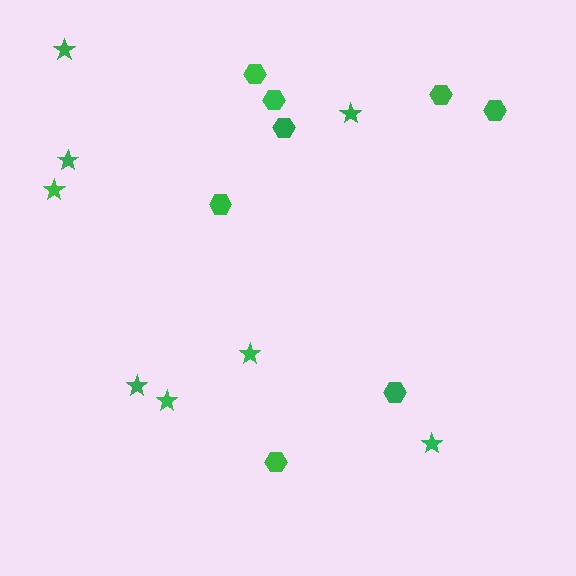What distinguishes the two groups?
There are 2 groups: one group of hexagons (8) and one group of stars (8).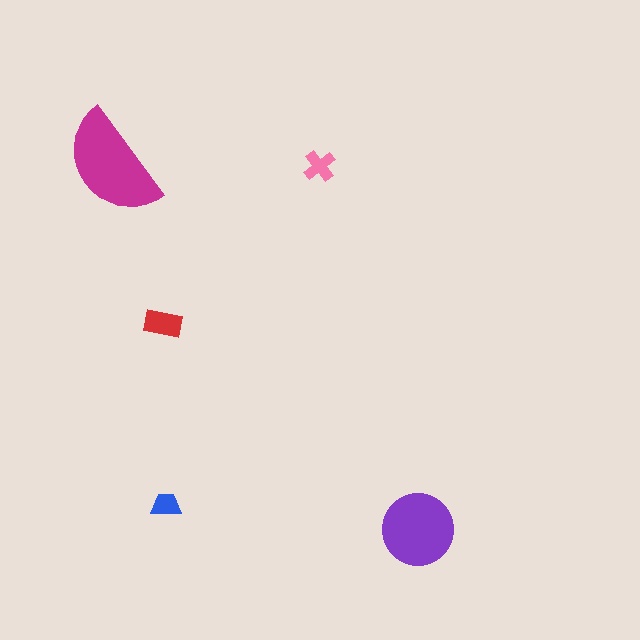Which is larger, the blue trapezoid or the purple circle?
The purple circle.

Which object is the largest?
The magenta semicircle.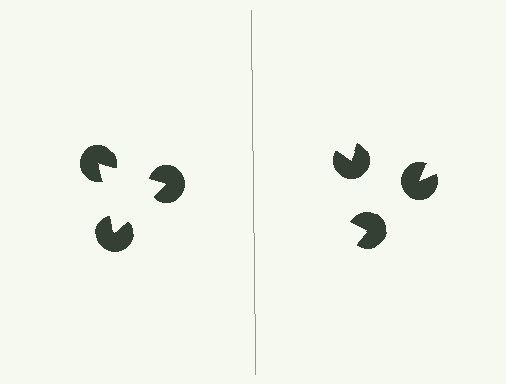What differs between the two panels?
The pac-man discs are positioned identically on both sides; only the wedge orientations differ. On the left they align to a triangle; on the right they are misaligned.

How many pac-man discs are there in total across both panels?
6 — 3 on each side.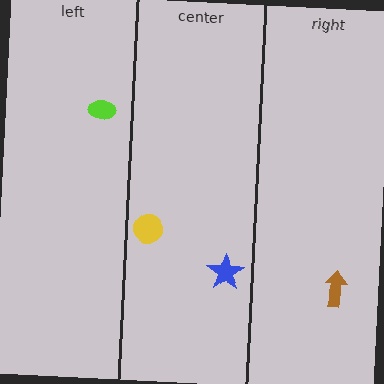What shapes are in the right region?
The brown arrow.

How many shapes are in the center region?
2.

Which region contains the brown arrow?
The right region.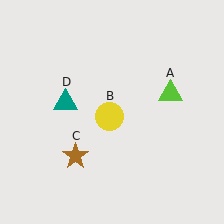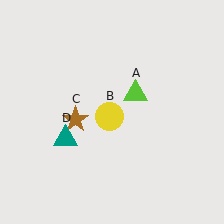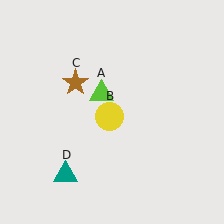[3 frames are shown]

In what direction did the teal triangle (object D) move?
The teal triangle (object D) moved down.